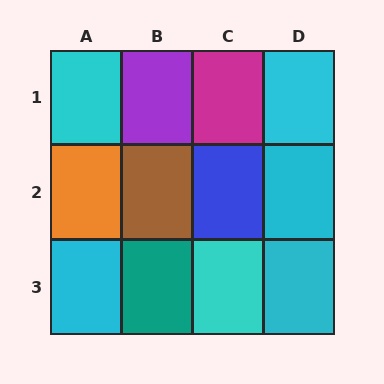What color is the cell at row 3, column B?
Teal.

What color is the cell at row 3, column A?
Cyan.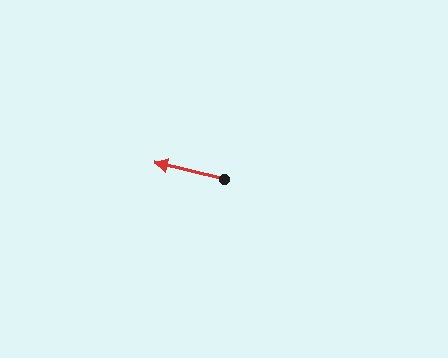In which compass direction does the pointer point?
West.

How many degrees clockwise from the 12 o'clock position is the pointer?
Approximately 284 degrees.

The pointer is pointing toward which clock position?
Roughly 9 o'clock.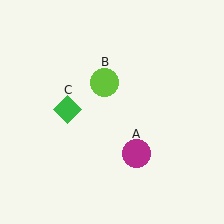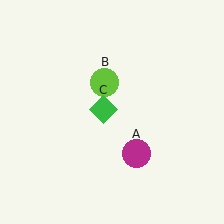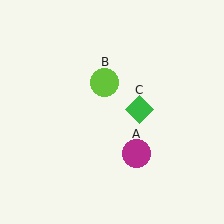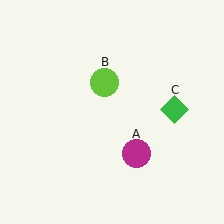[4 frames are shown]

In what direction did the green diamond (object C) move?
The green diamond (object C) moved right.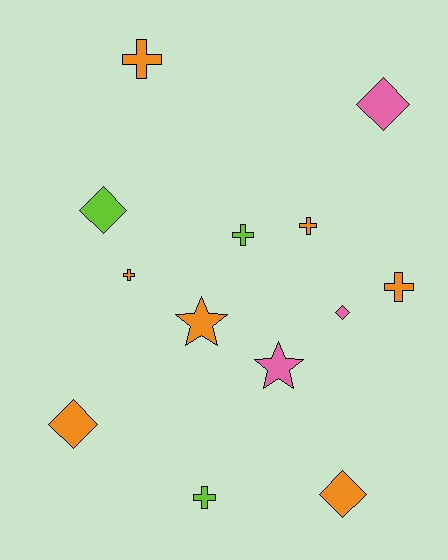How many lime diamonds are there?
There is 1 lime diamond.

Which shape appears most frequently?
Cross, with 6 objects.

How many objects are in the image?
There are 13 objects.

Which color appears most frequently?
Orange, with 7 objects.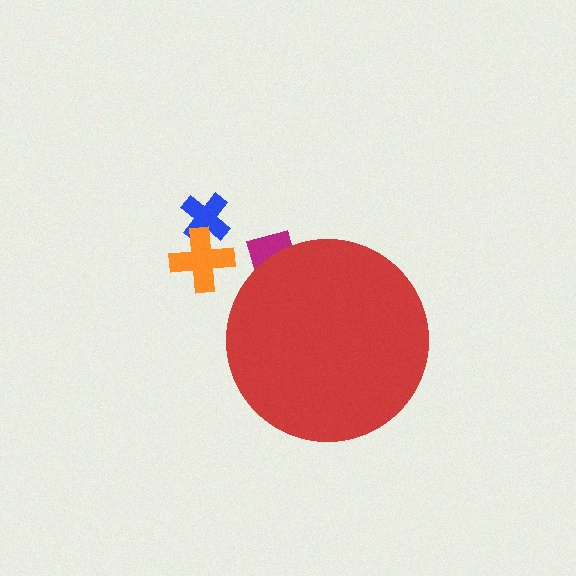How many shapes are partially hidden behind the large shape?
1 shape is partially hidden.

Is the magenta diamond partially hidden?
Yes, the magenta diamond is partially hidden behind the red circle.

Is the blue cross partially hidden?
No, the blue cross is fully visible.